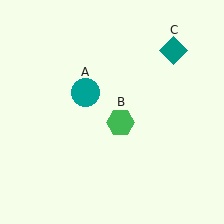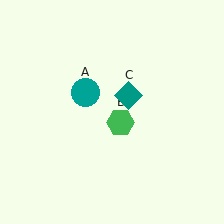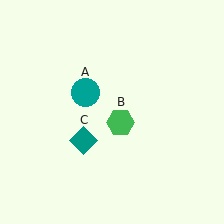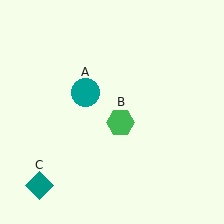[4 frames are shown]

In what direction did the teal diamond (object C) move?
The teal diamond (object C) moved down and to the left.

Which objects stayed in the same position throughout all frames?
Teal circle (object A) and green hexagon (object B) remained stationary.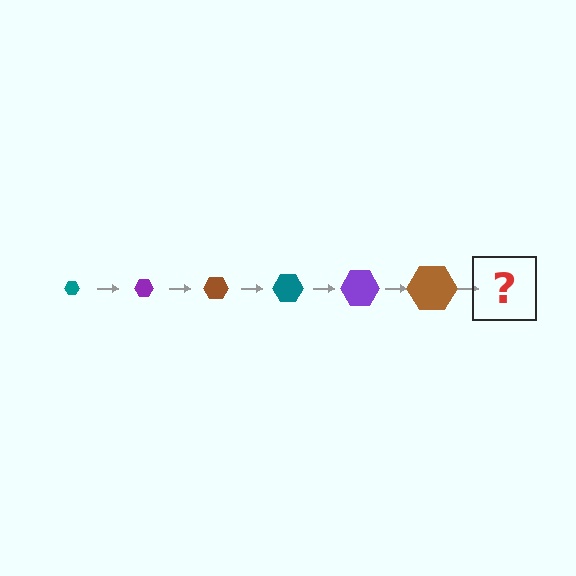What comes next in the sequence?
The next element should be a teal hexagon, larger than the previous one.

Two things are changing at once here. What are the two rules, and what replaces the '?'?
The two rules are that the hexagon grows larger each step and the color cycles through teal, purple, and brown. The '?' should be a teal hexagon, larger than the previous one.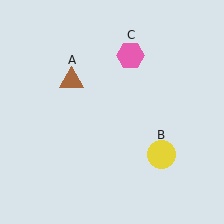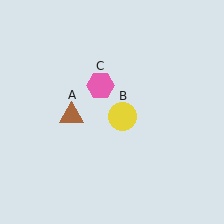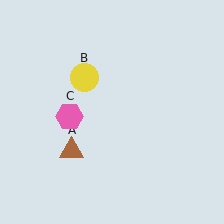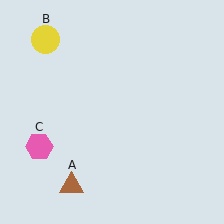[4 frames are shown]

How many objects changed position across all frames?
3 objects changed position: brown triangle (object A), yellow circle (object B), pink hexagon (object C).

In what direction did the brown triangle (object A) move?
The brown triangle (object A) moved down.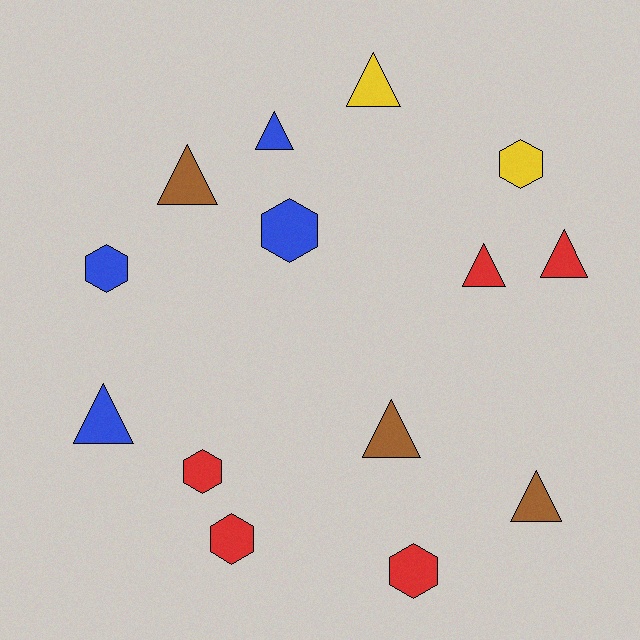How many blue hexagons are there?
There are 2 blue hexagons.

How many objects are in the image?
There are 14 objects.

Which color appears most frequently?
Red, with 5 objects.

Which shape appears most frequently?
Triangle, with 8 objects.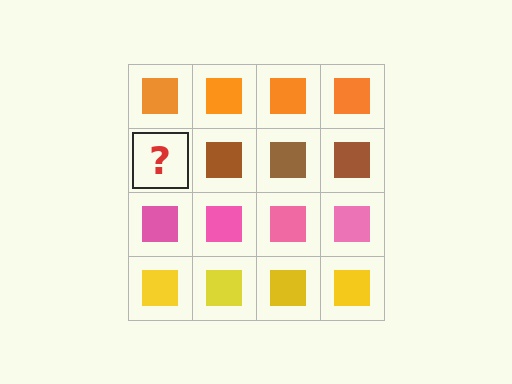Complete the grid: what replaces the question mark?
The question mark should be replaced with a brown square.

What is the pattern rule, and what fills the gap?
The rule is that each row has a consistent color. The gap should be filled with a brown square.